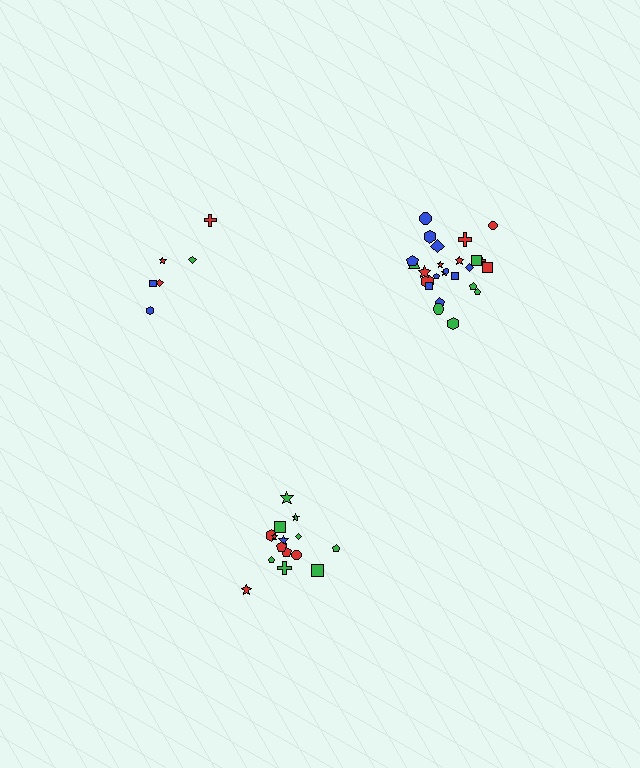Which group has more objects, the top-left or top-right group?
The top-right group.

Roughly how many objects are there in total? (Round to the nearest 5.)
Roughly 45 objects in total.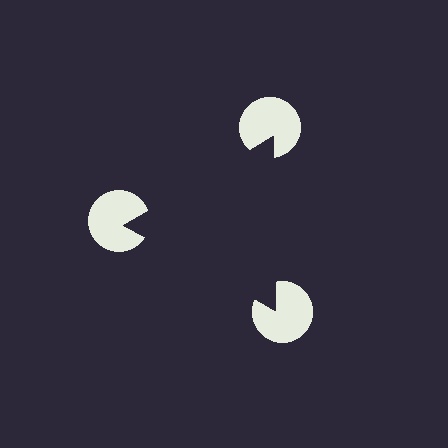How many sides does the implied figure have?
3 sides.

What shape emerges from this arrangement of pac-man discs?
An illusory triangle — its edges are inferred from the aligned wedge cuts in the pac-man discs, not physically drawn.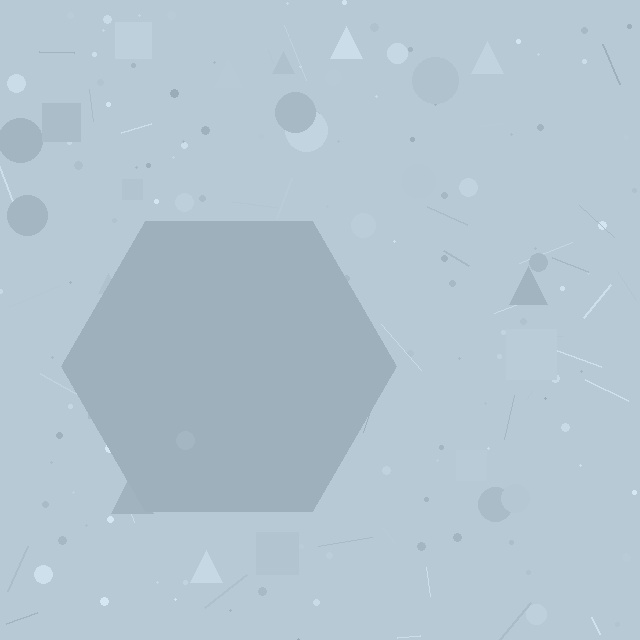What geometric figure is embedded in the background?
A hexagon is embedded in the background.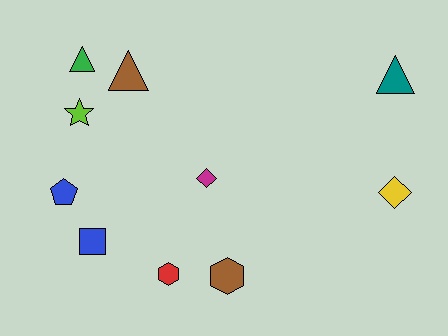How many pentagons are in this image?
There is 1 pentagon.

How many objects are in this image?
There are 10 objects.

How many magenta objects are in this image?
There is 1 magenta object.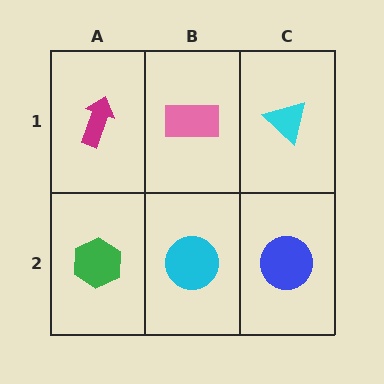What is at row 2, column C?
A blue circle.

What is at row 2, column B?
A cyan circle.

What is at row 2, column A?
A green hexagon.